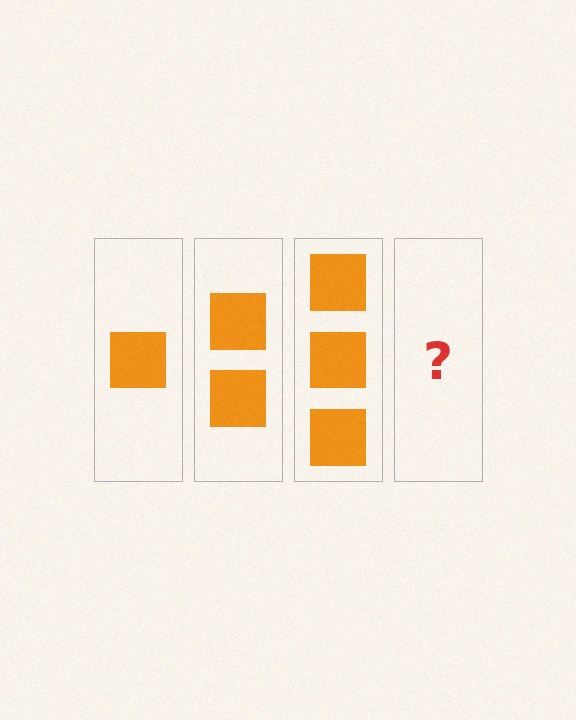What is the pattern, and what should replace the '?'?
The pattern is that each step adds one more square. The '?' should be 4 squares.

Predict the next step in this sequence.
The next step is 4 squares.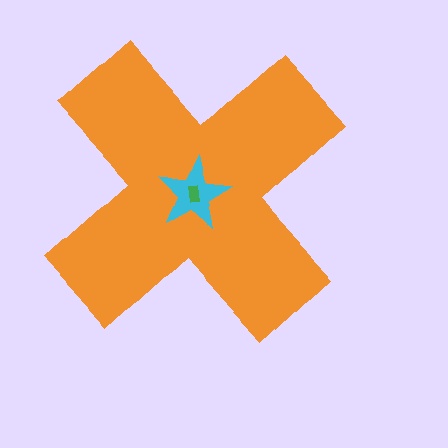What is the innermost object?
The green rectangle.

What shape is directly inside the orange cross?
The cyan star.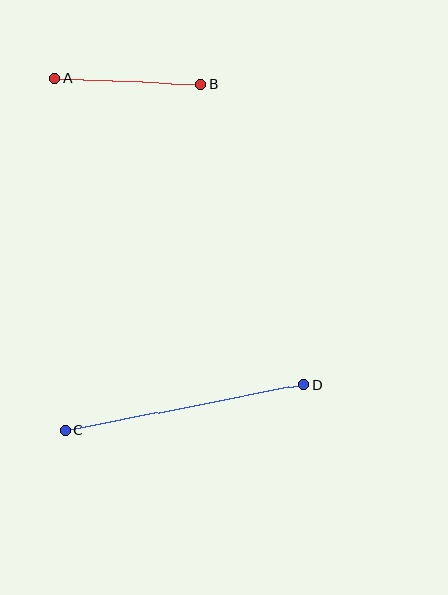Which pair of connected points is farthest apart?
Points C and D are farthest apart.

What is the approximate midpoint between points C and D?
The midpoint is at approximately (185, 407) pixels.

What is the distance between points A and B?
The distance is approximately 146 pixels.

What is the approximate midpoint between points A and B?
The midpoint is at approximately (127, 81) pixels.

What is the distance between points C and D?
The distance is approximately 243 pixels.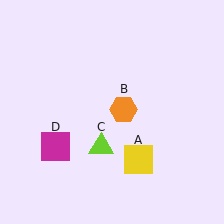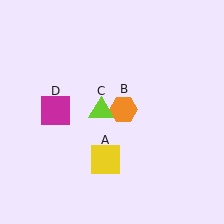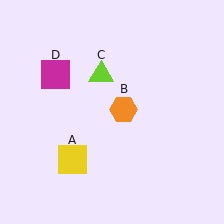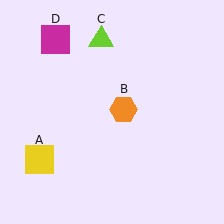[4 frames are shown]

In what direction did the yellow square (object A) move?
The yellow square (object A) moved left.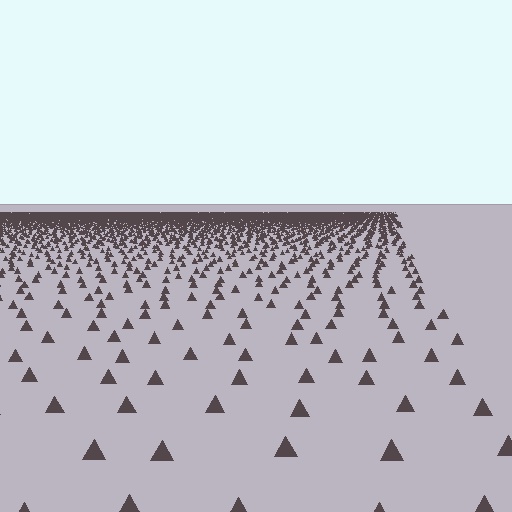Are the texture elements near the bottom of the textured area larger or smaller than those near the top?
Larger. Near the bottom, elements are closer to the viewer and appear at a bigger on-screen size.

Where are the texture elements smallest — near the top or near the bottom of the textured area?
Near the top.